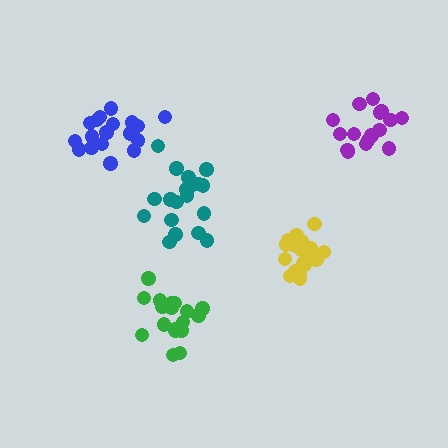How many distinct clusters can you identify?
There are 5 distinct clusters.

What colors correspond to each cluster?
The clusters are colored: teal, yellow, green, purple, blue.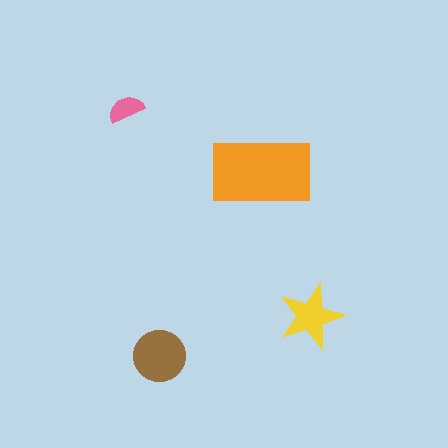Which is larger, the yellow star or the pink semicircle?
The yellow star.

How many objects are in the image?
There are 4 objects in the image.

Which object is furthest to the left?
The pink semicircle is leftmost.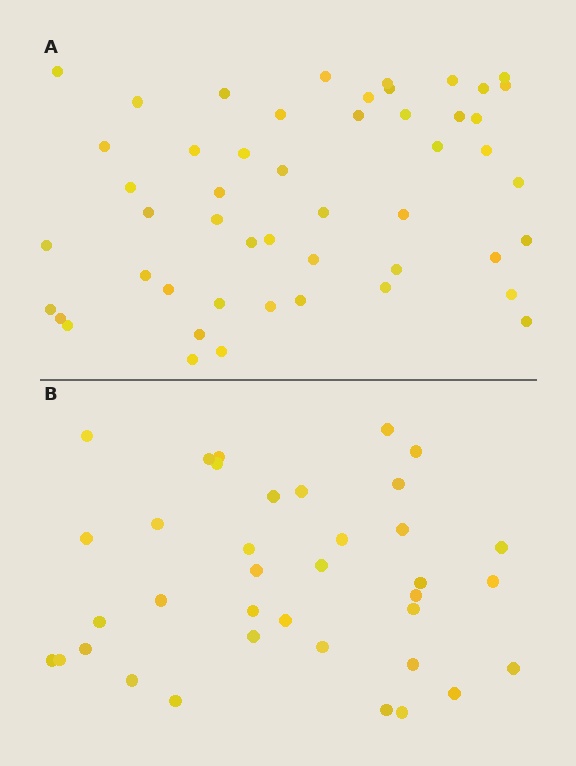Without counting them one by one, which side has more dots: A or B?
Region A (the top region) has more dots.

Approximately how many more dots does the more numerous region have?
Region A has approximately 15 more dots than region B.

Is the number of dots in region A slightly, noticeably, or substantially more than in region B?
Region A has noticeably more, but not dramatically so. The ratio is roughly 1.4 to 1.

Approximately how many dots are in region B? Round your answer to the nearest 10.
About 40 dots. (The exact count is 37, which rounds to 40.)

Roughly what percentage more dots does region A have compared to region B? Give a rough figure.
About 35% more.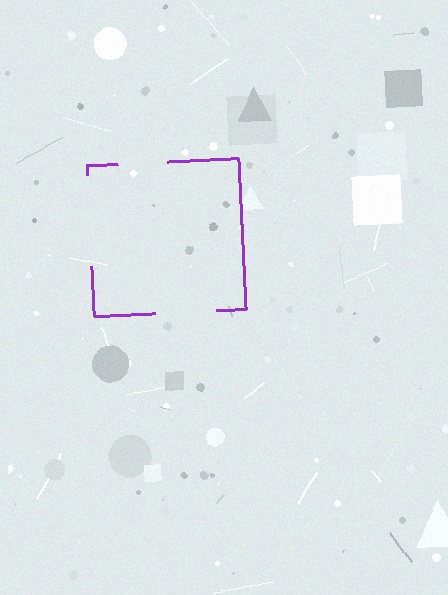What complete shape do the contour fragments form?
The contour fragments form a square.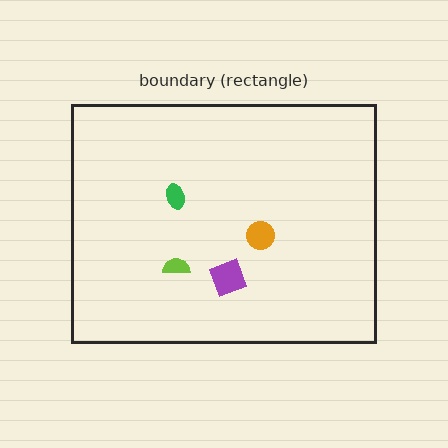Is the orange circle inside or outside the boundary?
Inside.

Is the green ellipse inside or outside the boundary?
Inside.